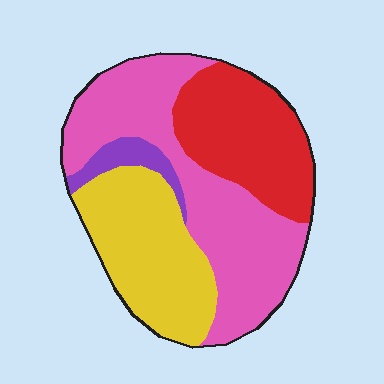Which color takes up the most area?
Pink, at roughly 40%.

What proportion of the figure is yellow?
Yellow takes up about one quarter (1/4) of the figure.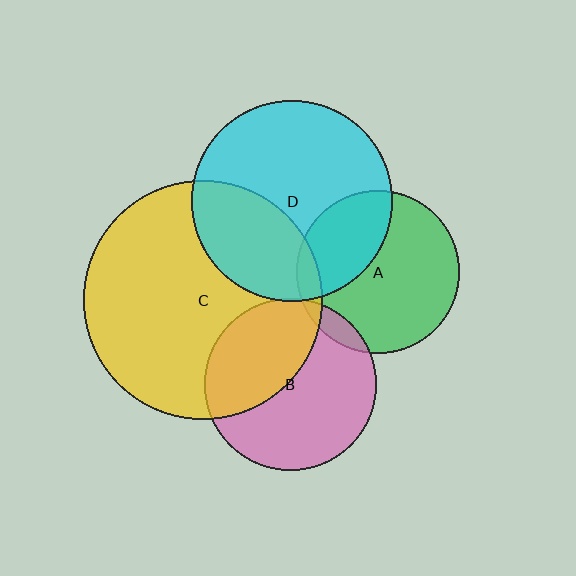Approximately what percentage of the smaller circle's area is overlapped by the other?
Approximately 35%.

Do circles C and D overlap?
Yes.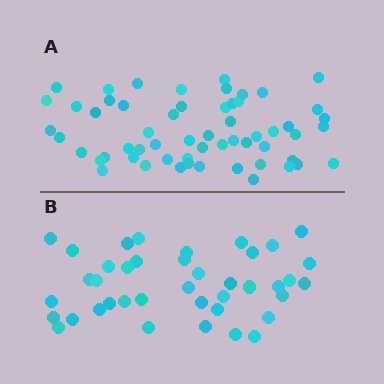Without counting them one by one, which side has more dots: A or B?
Region A (the top region) has more dots.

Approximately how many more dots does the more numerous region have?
Region A has approximately 20 more dots than region B.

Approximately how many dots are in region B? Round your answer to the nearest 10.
About 40 dots.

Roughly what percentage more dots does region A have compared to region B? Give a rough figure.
About 45% more.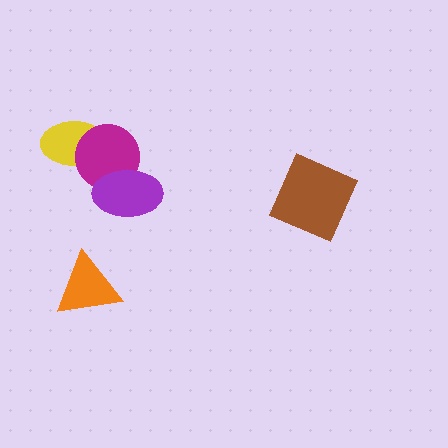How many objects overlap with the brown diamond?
0 objects overlap with the brown diamond.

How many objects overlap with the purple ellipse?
1 object overlaps with the purple ellipse.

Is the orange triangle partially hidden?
No, no other shape covers it.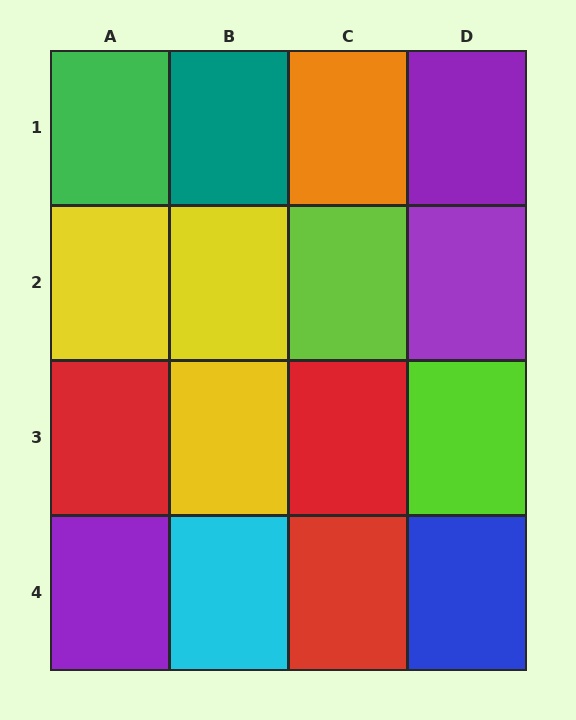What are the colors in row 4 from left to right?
Purple, cyan, red, blue.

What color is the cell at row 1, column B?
Teal.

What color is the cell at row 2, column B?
Yellow.